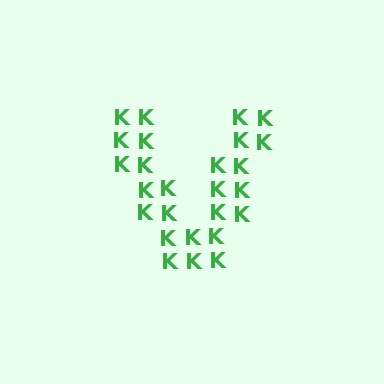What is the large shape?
The large shape is the letter V.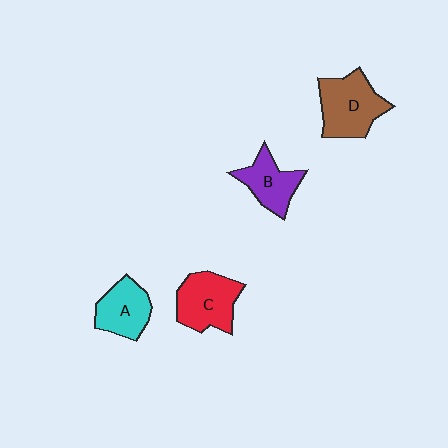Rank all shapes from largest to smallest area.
From largest to smallest: D (brown), C (red), A (cyan), B (purple).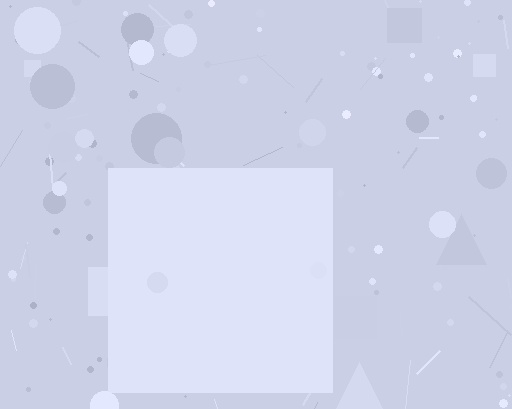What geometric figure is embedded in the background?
A square is embedded in the background.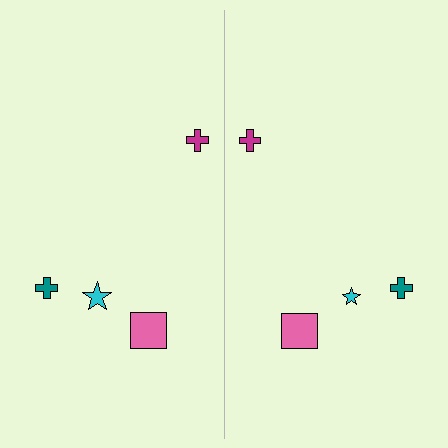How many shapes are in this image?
There are 8 shapes in this image.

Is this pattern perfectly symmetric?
No, the pattern is not perfectly symmetric. The cyan star on the right side has a different size than its mirror counterpart.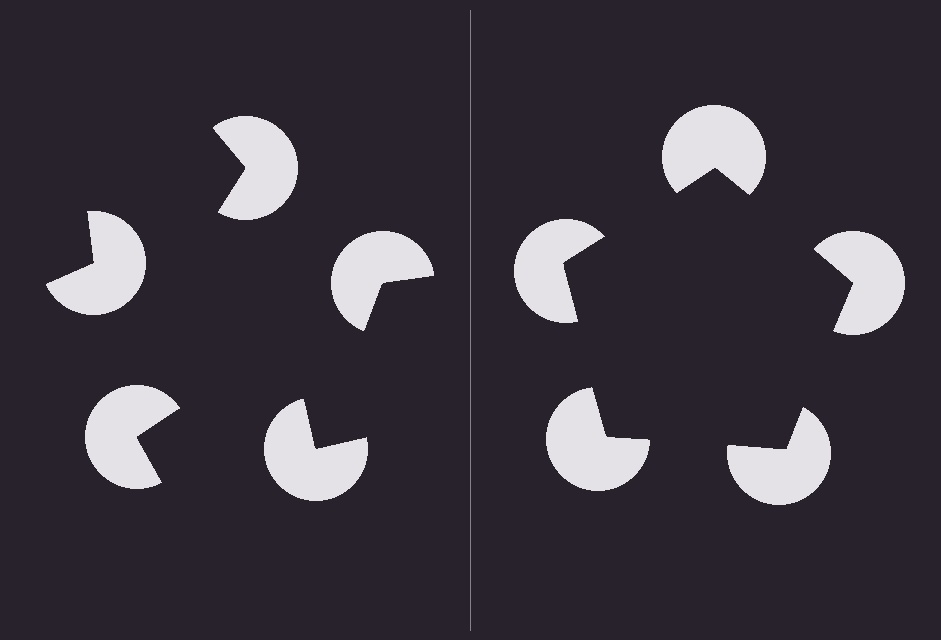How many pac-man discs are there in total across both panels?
10 — 5 on each side.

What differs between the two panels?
The pac-man discs are positioned identically on both sides; only the wedge orientations differ. On the right they align to a pentagon; on the left they are misaligned.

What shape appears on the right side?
An illusory pentagon.